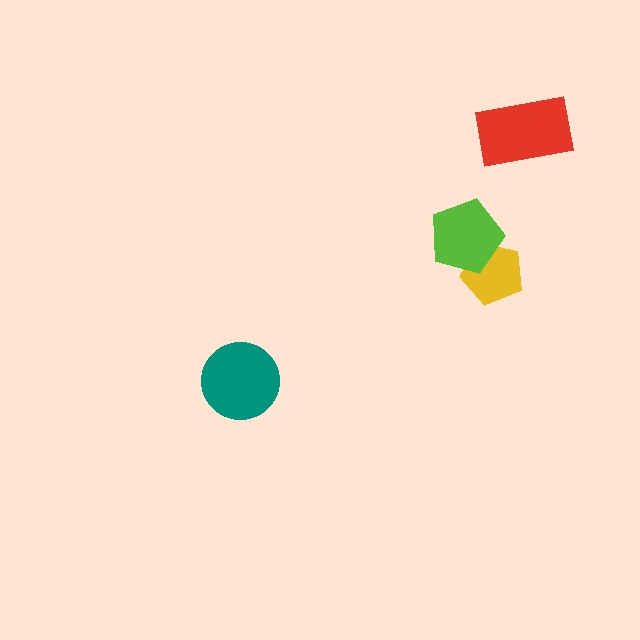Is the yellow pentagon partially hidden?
Yes, it is partially covered by another shape.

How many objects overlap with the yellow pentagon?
1 object overlaps with the yellow pentagon.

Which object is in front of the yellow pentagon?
The lime pentagon is in front of the yellow pentagon.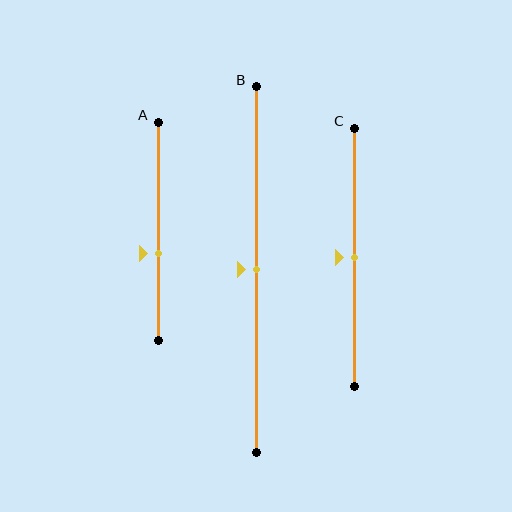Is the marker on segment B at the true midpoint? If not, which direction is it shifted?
Yes, the marker on segment B is at the true midpoint.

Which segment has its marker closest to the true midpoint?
Segment B has its marker closest to the true midpoint.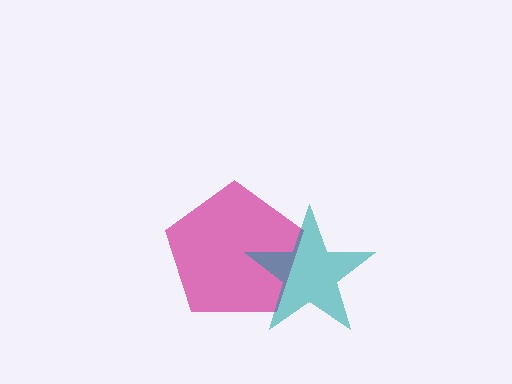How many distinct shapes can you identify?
There are 2 distinct shapes: a magenta pentagon, a teal star.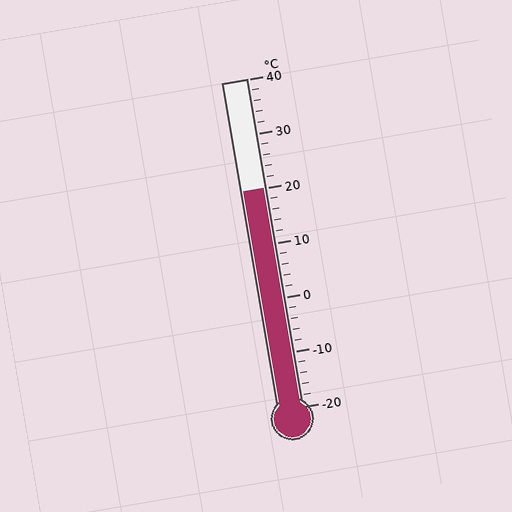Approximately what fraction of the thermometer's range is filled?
The thermometer is filled to approximately 65% of its range.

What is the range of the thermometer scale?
The thermometer scale ranges from -20°C to 40°C.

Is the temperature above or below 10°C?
The temperature is above 10°C.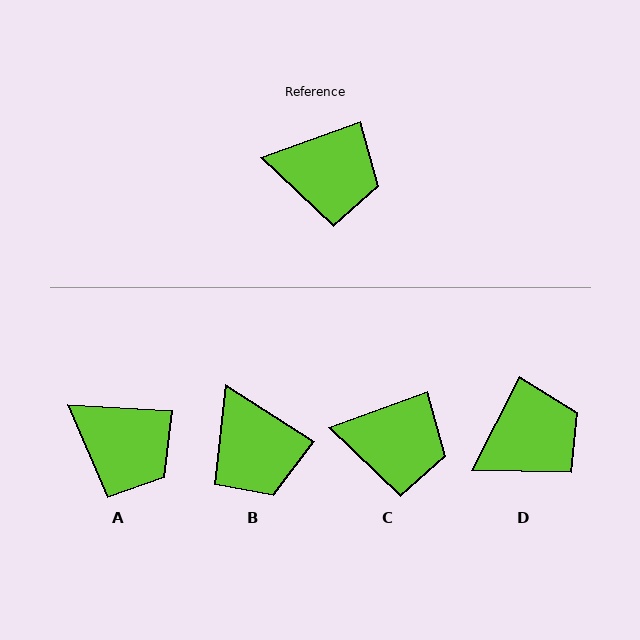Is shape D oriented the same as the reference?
No, it is off by about 43 degrees.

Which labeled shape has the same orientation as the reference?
C.